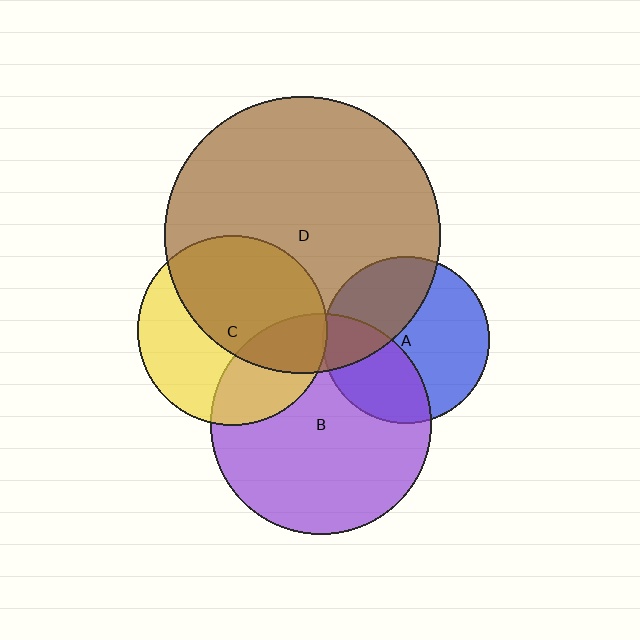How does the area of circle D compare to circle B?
Approximately 1.6 times.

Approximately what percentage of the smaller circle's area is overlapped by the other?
Approximately 35%.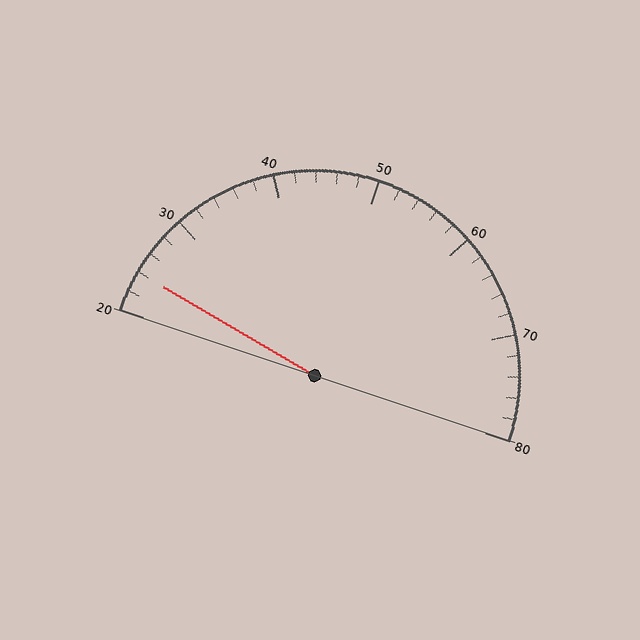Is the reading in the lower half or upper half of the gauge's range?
The reading is in the lower half of the range (20 to 80).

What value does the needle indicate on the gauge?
The needle indicates approximately 24.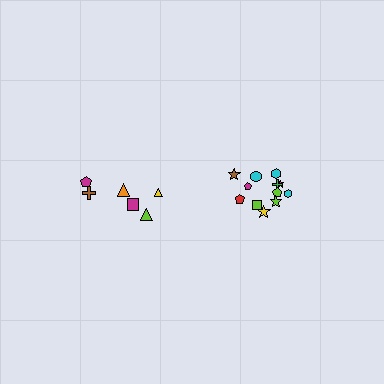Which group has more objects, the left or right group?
The right group.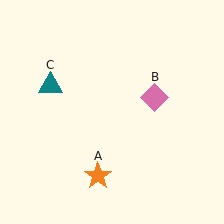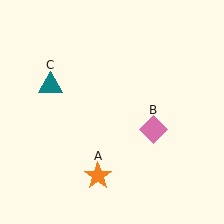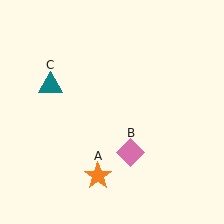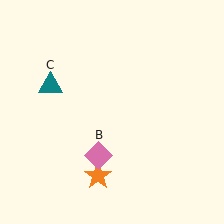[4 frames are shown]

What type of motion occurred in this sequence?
The pink diamond (object B) rotated clockwise around the center of the scene.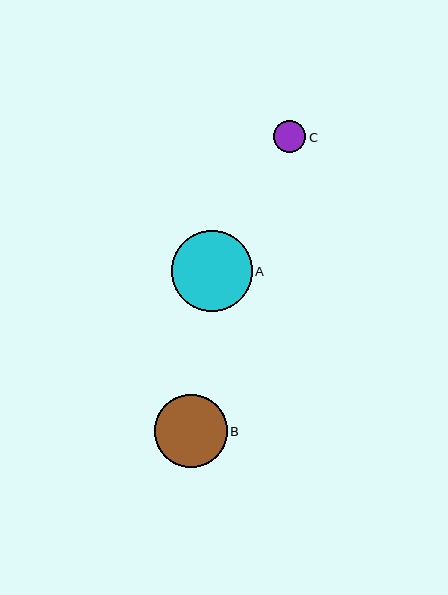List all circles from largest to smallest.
From largest to smallest: A, B, C.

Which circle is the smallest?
Circle C is the smallest with a size of approximately 32 pixels.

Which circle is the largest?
Circle A is the largest with a size of approximately 81 pixels.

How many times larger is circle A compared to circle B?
Circle A is approximately 1.1 times the size of circle B.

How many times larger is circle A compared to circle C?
Circle A is approximately 2.5 times the size of circle C.